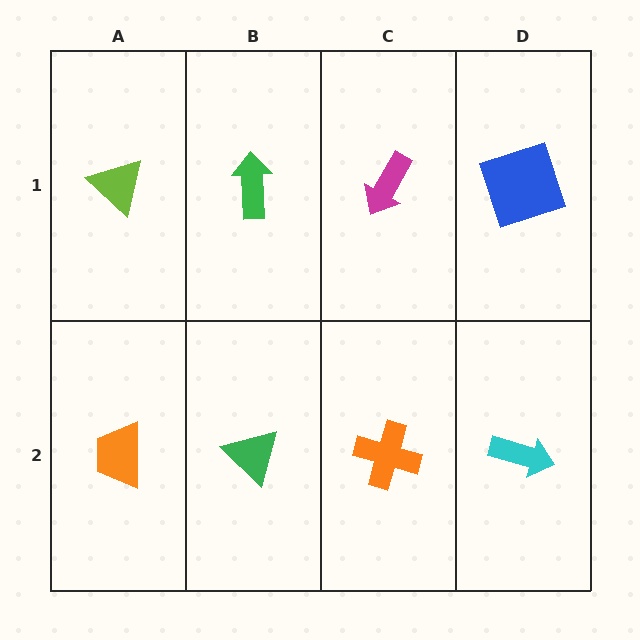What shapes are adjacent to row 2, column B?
A green arrow (row 1, column B), an orange trapezoid (row 2, column A), an orange cross (row 2, column C).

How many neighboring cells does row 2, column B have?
3.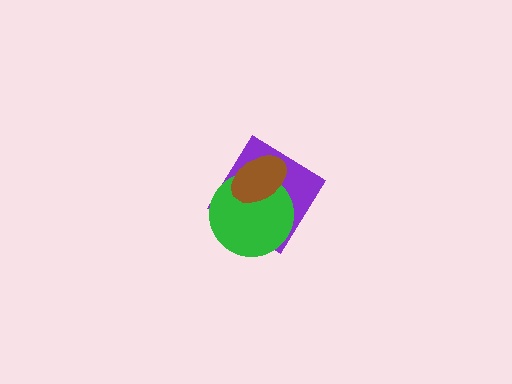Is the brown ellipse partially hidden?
No, no other shape covers it.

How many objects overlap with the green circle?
2 objects overlap with the green circle.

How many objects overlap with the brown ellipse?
2 objects overlap with the brown ellipse.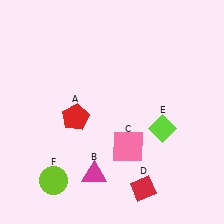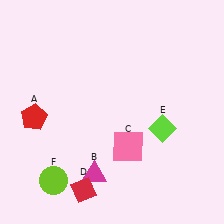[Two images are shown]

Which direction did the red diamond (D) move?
The red diamond (D) moved left.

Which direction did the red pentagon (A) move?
The red pentagon (A) moved left.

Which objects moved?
The objects that moved are: the red pentagon (A), the red diamond (D).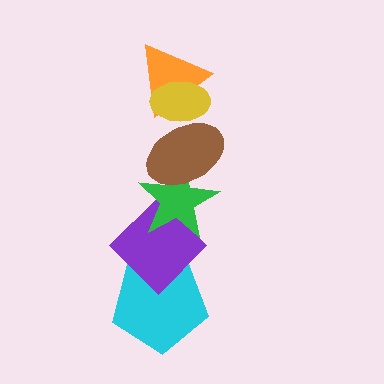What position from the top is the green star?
The green star is 4th from the top.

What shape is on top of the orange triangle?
The yellow ellipse is on top of the orange triangle.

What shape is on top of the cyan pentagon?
The purple diamond is on top of the cyan pentagon.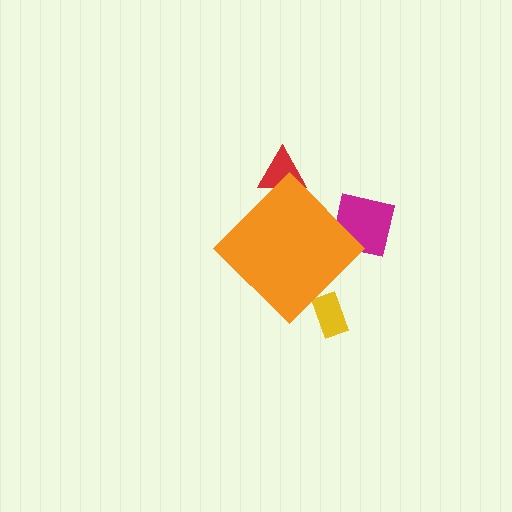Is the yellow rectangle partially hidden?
Yes, the yellow rectangle is partially hidden behind the orange diamond.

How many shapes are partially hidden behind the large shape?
3 shapes are partially hidden.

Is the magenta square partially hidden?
Yes, the magenta square is partially hidden behind the orange diamond.